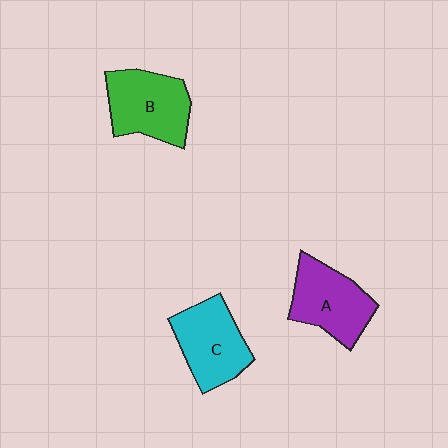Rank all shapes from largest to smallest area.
From largest to smallest: B (green), C (cyan), A (purple).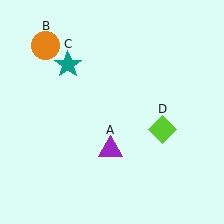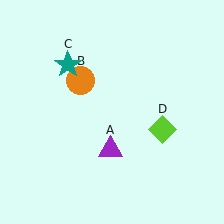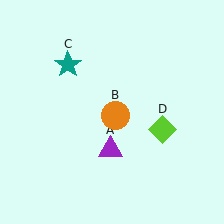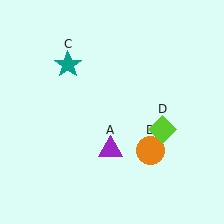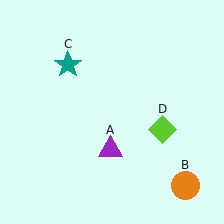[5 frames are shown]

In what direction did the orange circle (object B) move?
The orange circle (object B) moved down and to the right.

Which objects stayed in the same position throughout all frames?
Purple triangle (object A) and teal star (object C) and lime diamond (object D) remained stationary.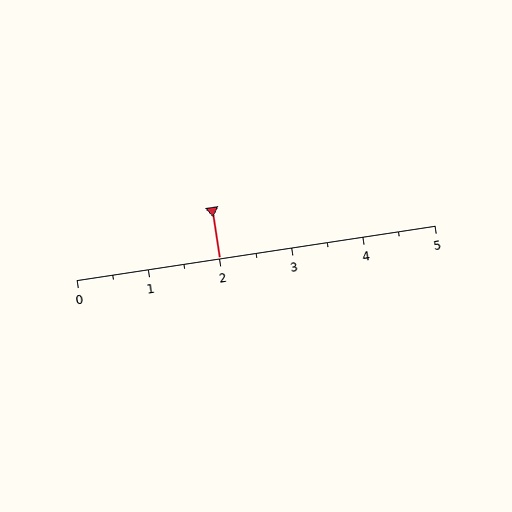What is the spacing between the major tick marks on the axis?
The major ticks are spaced 1 apart.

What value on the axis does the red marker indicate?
The marker indicates approximately 2.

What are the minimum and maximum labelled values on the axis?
The axis runs from 0 to 5.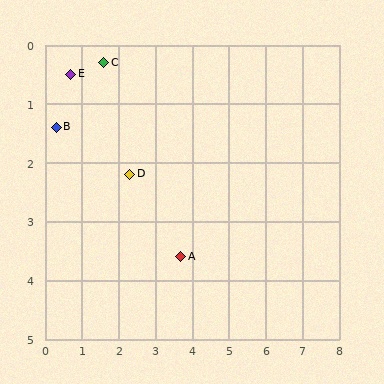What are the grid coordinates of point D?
Point D is at approximately (2.3, 2.2).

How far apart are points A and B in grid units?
Points A and B are about 4.0 grid units apart.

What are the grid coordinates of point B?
Point B is at approximately (0.3, 1.4).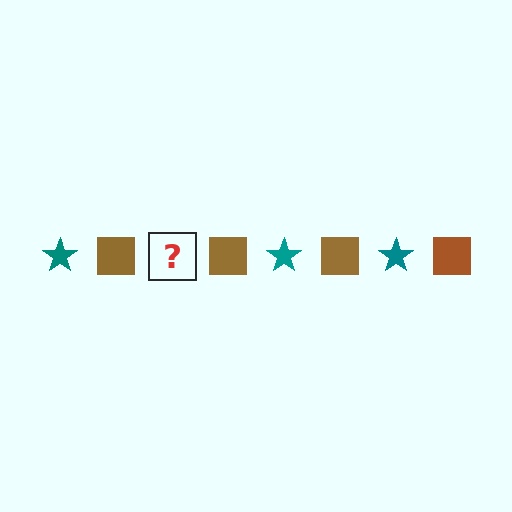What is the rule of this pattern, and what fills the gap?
The rule is that the pattern alternates between teal star and brown square. The gap should be filled with a teal star.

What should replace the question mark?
The question mark should be replaced with a teal star.